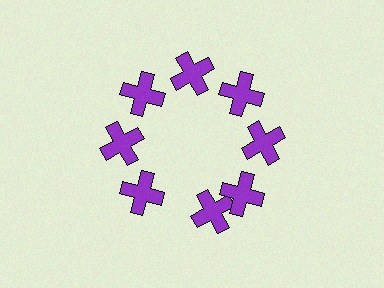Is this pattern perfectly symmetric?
No. The 8 purple crosses are arranged in a ring, but one element near the 6 o'clock position is rotated out of alignment along the ring, breaking the 8-fold rotational symmetry.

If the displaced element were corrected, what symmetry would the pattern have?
It would have 8-fold rotational symmetry — the pattern would map onto itself every 45 degrees.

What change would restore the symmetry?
The symmetry would be restored by rotating it back into even spacing with its neighbors so that all 8 crosses sit at equal angles and equal distance from the center.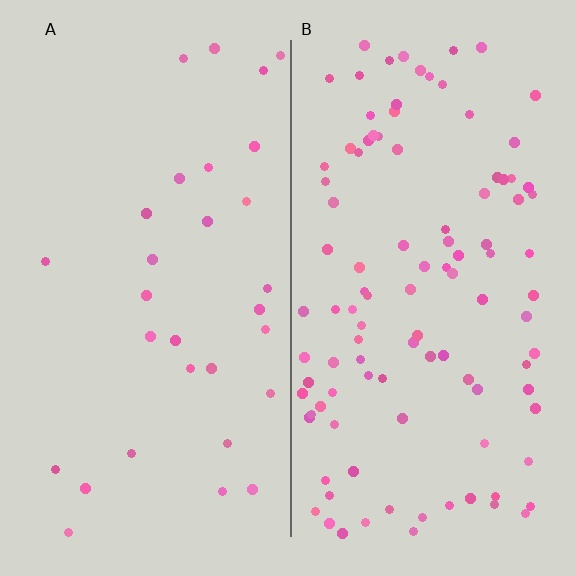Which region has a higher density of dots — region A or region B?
B (the right).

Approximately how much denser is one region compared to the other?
Approximately 3.5× — region B over region A.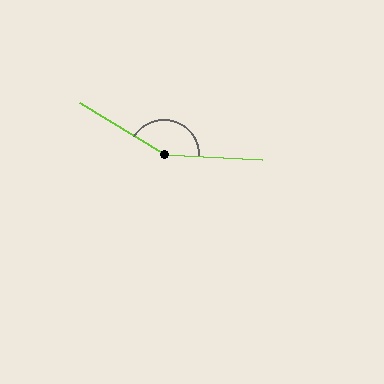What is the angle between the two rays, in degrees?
Approximately 152 degrees.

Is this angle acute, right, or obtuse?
It is obtuse.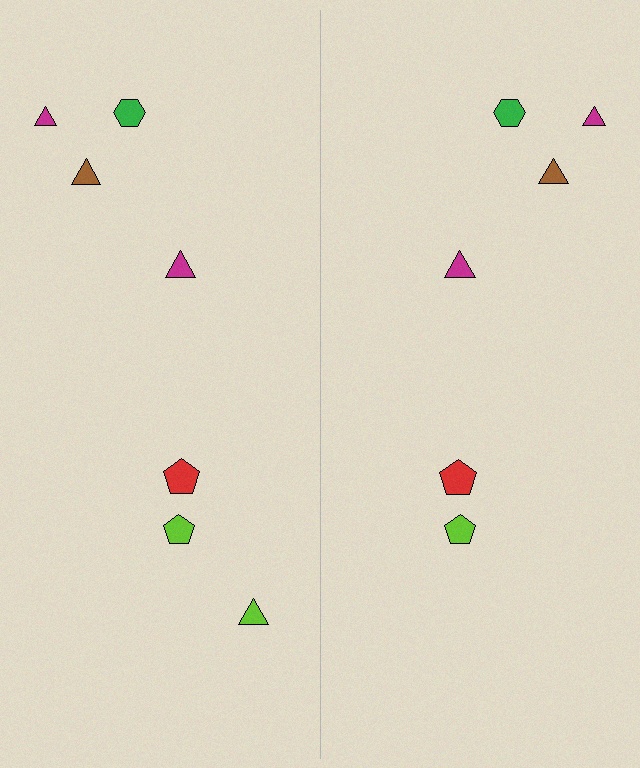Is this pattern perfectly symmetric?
No, the pattern is not perfectly symmetric. A lime triangle is missing from the right side.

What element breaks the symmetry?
A lime triangle is missing from the right side.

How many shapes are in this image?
There are 13 shapes in this image.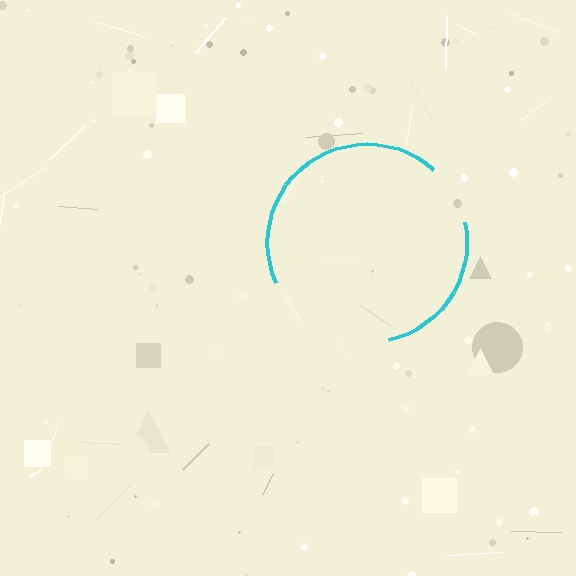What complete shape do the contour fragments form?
The contour fragments form a circle.